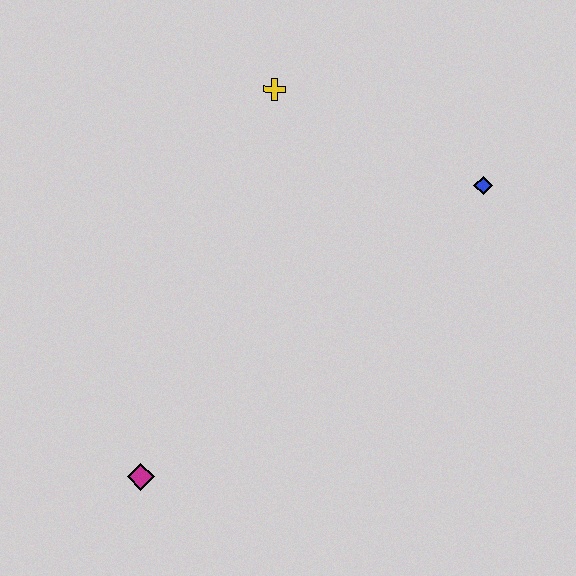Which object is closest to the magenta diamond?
The yellow cross is closest to the magenta diamond.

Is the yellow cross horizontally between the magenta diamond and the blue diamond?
Yes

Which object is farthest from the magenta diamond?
The blue diamond is farthest from the magenta diamond.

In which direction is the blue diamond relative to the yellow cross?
The blue diamond is to the right of the yellow cross.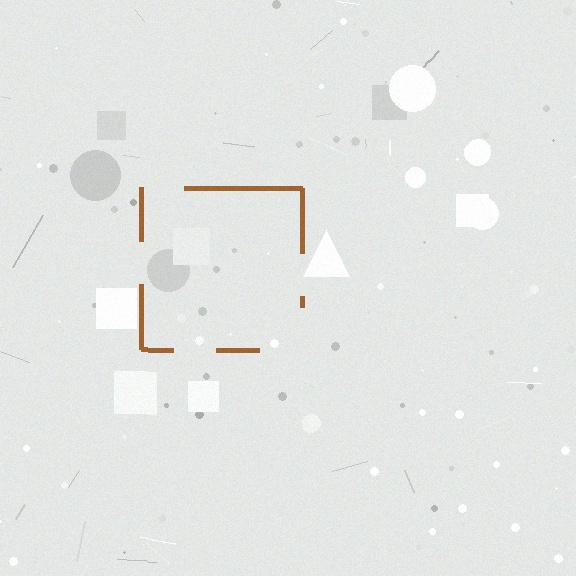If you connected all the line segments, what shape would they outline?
They would outline a square.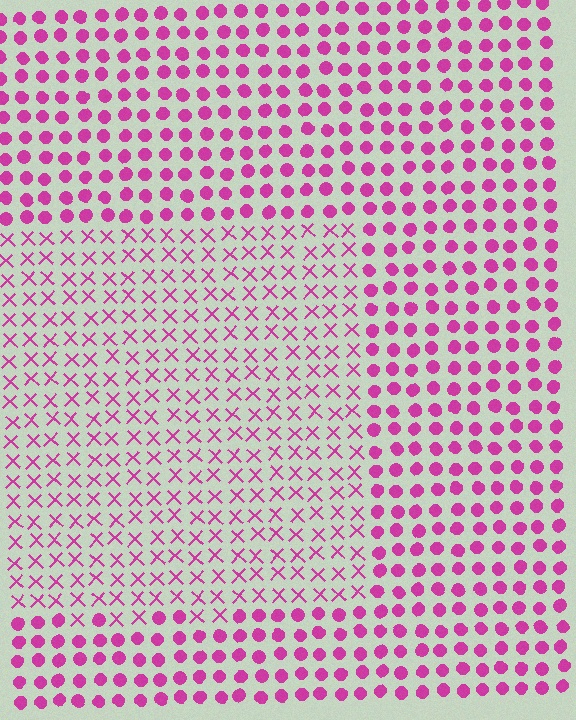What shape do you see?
I see a rectangle.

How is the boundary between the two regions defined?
The boundary is defined by a change in element shape: X marks inside vs. circles outside. All elements share the same color and spacing.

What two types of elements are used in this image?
The image uses X marks inside the rectangle region and circles outside it.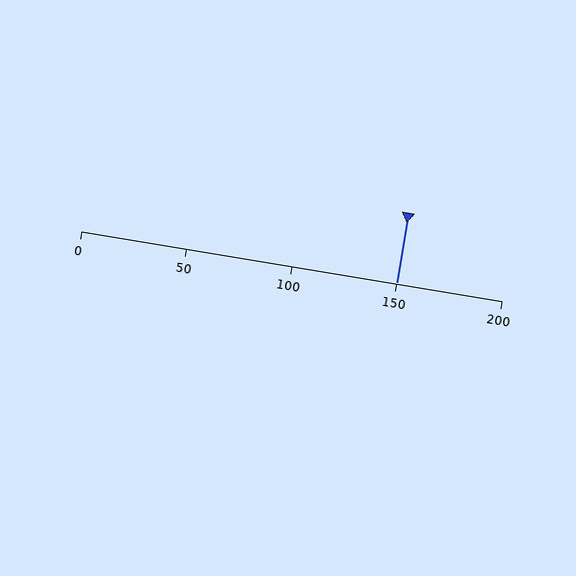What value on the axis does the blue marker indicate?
The marker indicates approximately 150.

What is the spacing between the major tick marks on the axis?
The major ticks are spaced 50 apart.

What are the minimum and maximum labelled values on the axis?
The axis runs from 0 to 200.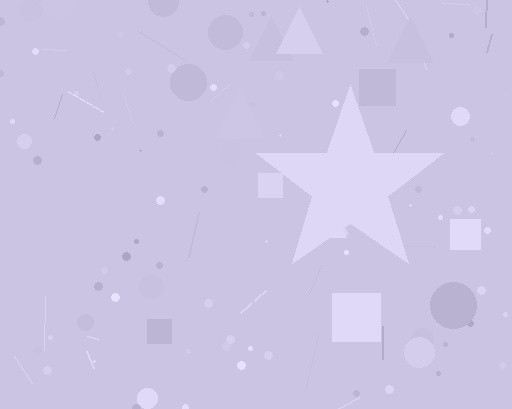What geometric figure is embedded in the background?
A star is embedded in the background.